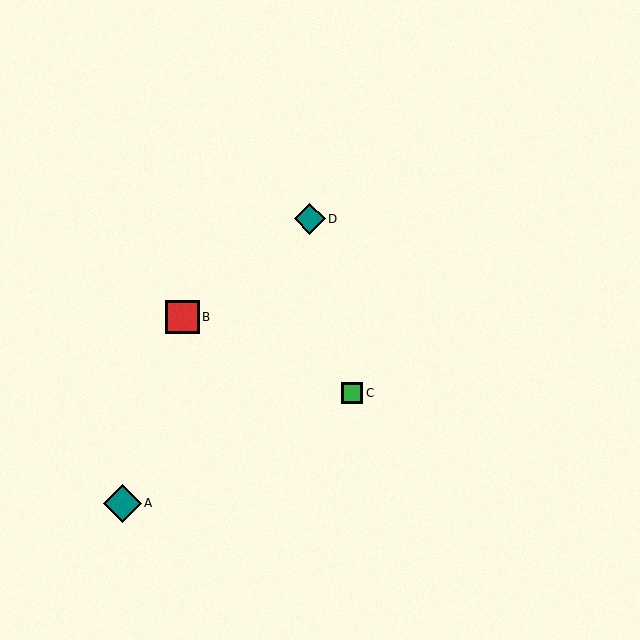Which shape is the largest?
The teal diamond (labeled A) is the largest.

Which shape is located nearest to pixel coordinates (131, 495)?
The teal diamond (labeled A) at (122, 503) is nearest to that location.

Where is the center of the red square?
The center of the red square is at (182, 317).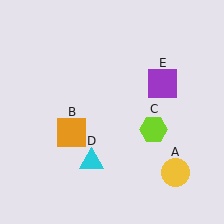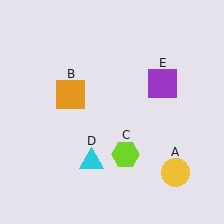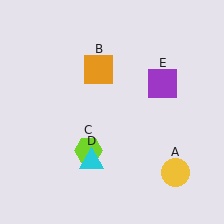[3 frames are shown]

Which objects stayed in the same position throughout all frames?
Yellow circle (object A) and cyan triangle (object D) and purple square (object E) remained stationary.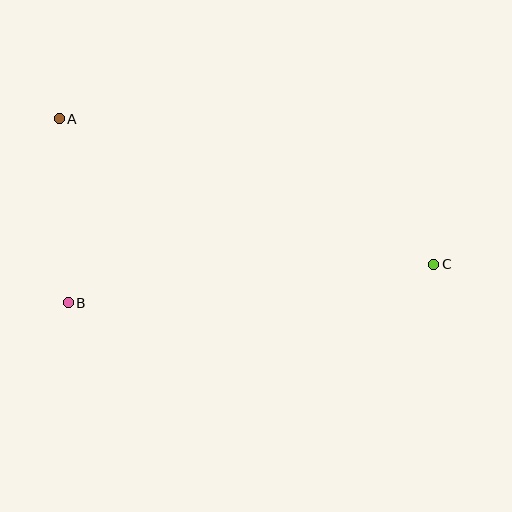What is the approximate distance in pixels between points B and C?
The distance between B and C is approximately 367 pixels.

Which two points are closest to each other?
Points A and B are closest to each other.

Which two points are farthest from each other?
Points A and C are farthest from each other.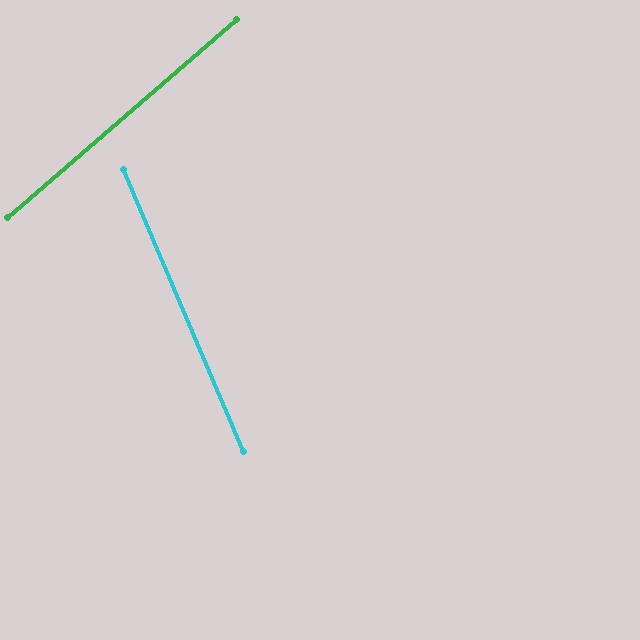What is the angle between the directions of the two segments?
Approximately 72 degrees.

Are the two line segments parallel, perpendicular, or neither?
Neither parallel nor perpendicular — they differ by about 72°.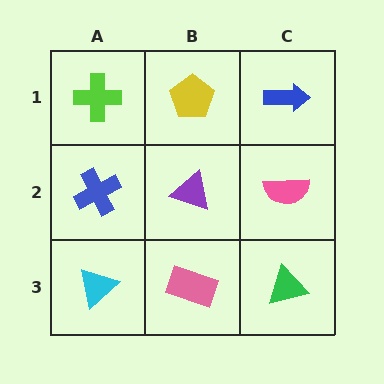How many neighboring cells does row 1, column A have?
2.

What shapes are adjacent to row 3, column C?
A pink semicircle (row 2, column C), a pink rectangle (row 3, column B).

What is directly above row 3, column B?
A purple triangle.